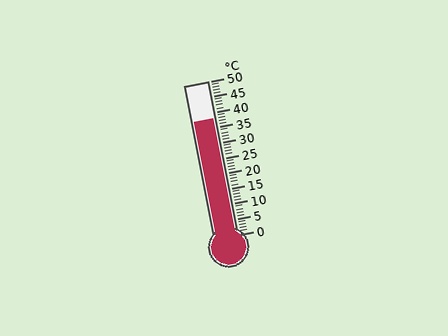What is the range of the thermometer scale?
The thermometer scale ranges from 0°C to 50°C.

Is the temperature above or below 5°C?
The temperature is above 5°C.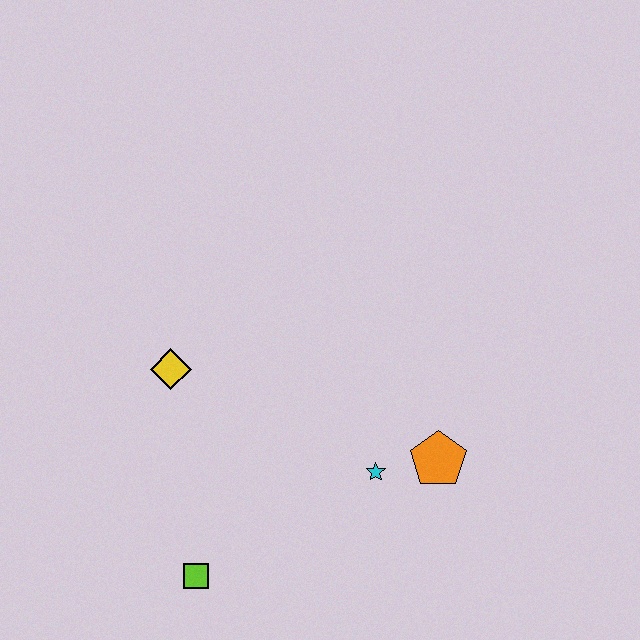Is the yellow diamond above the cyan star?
Yes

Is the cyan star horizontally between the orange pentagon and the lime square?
Yes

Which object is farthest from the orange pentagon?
The yellow diamond is farthest from the orange pentagon.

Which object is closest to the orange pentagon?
The cyan star is closest to the orange pentagon.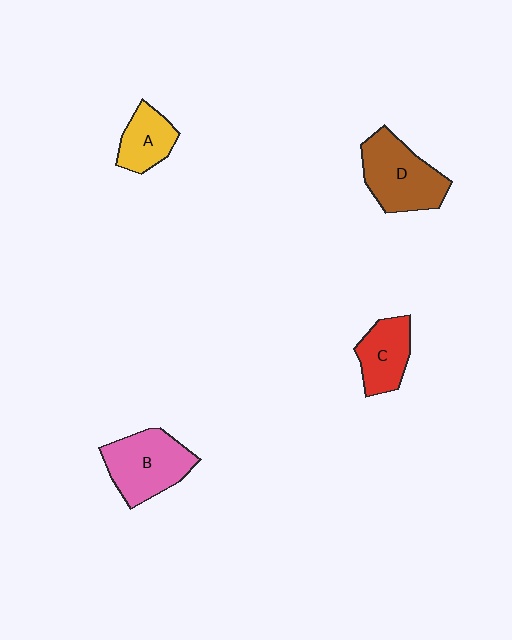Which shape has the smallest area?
Shape A (yellow).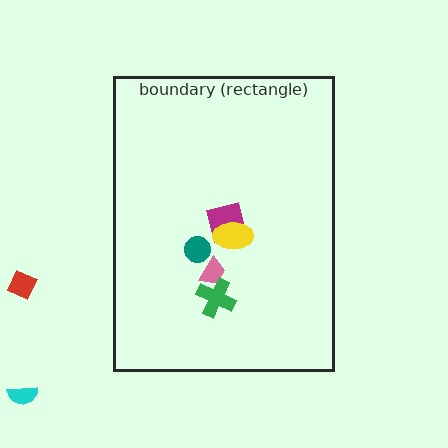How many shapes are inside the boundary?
5 inside, 2 outside.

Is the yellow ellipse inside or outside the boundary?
Inside.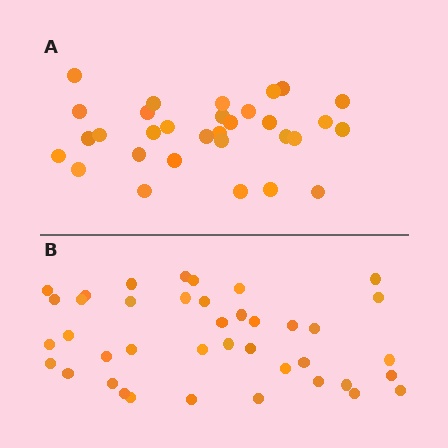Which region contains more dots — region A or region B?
Region B (the bottom region) has more dots.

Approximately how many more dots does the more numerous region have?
Region B has roughly 8 or so more dots than region A.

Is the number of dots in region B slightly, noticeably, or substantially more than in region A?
Region B has noticeably more, but not dramatically so. The ratio is roughly 1.3 to 1.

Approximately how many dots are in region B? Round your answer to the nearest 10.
About 40 dots.